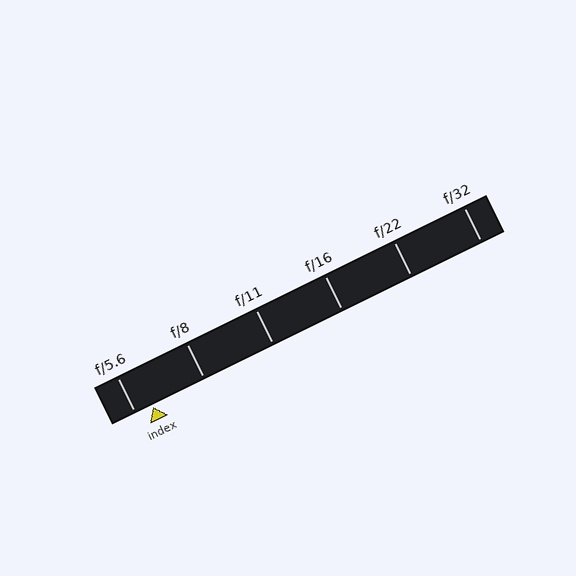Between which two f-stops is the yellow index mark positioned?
The index mark is between f/5.6 and f/8.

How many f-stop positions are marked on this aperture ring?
There are 6 f-stop positions marked.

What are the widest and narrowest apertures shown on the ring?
The widest aperture shown is f/5.6 and the narrowest is f/32.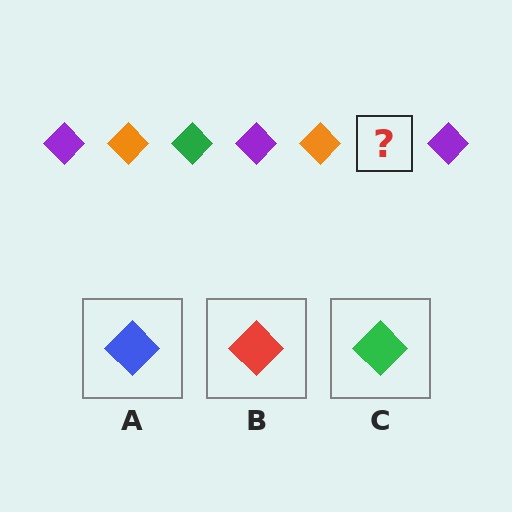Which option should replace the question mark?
Option C.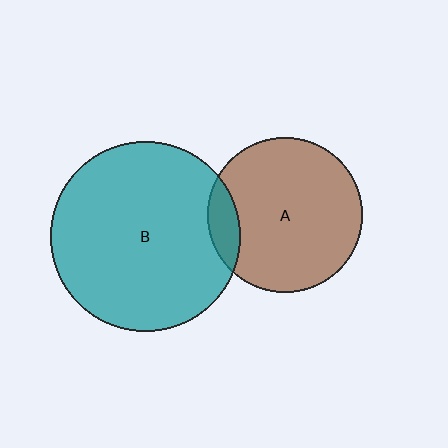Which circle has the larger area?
Circle B (teal).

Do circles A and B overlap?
Yes.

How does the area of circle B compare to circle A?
Approximately 1.5 times.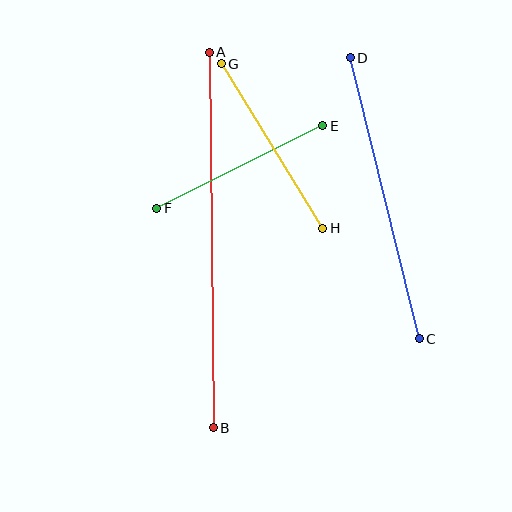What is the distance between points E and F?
The distance is approximately 185 pixels.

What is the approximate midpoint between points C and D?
The midpoint is at approximately (385, 198) pixels.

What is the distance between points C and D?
The distance is approximately 289 pixels.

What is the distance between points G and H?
The distance is approximately 193 pixels.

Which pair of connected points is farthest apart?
Points A and B are farthest apart.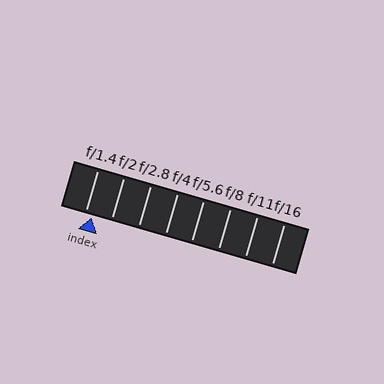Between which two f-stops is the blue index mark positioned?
The index mark is between f/1.4 and f/2.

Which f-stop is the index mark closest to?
The index mark is closest to f/1.4.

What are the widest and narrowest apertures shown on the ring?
The widest aperture shown is f/1.4 and the narrowest is f/16.